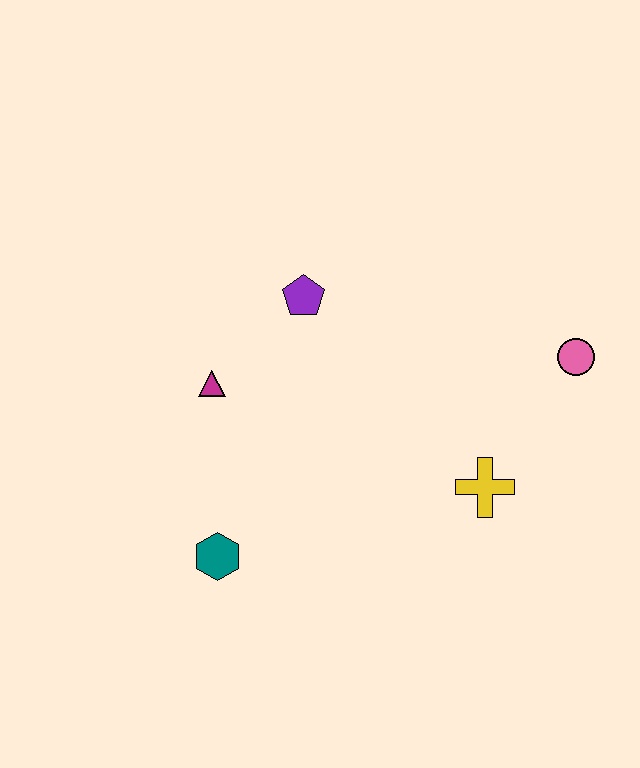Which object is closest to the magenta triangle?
The purple pentagon is closest to the magenta triangle.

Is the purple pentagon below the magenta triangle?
No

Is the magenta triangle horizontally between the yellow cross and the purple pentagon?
No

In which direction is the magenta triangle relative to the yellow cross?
The magenta triangle is to the left of the yellow cross.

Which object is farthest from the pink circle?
The teal hexagon is farthest from the pink circle.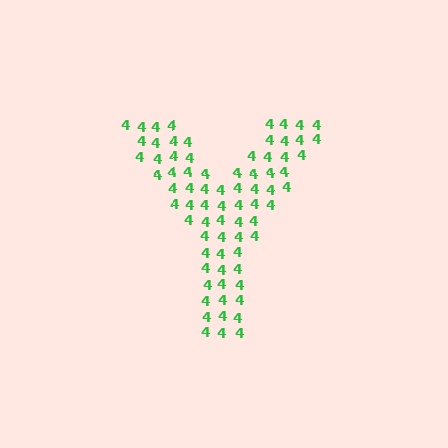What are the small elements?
The small elements are digit 4's.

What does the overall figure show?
The overall figure shows the letter Y.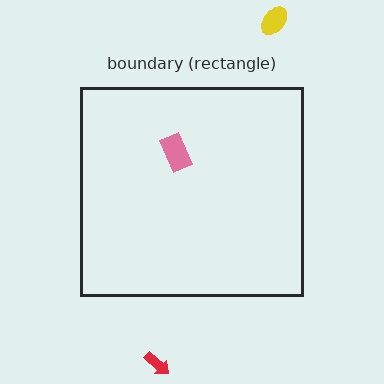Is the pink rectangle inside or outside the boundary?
Inside.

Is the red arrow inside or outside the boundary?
Outside.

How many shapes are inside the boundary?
1 inside, 2 outside.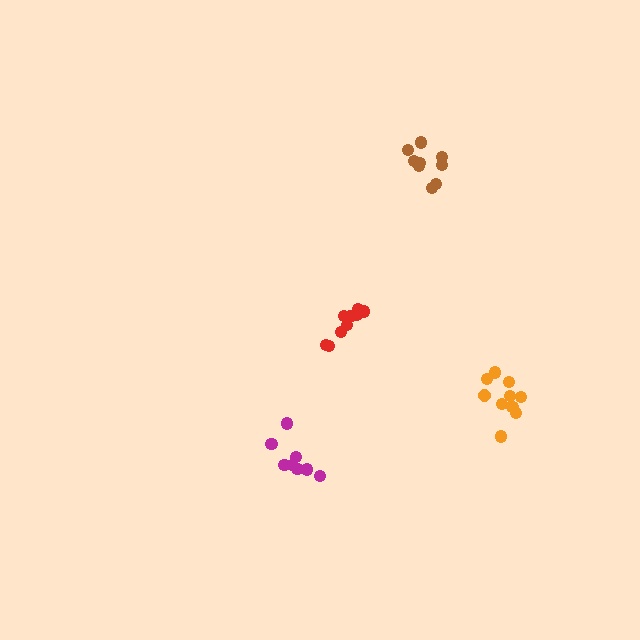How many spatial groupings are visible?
There are 4 spatial groupings.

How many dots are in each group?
Group 1: 9 dots, Group 2: 9 dots, Group 3: 10 dots, Group 4: 8 dots (36 total).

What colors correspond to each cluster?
The clusters are colored: red, brown, orange, magenta.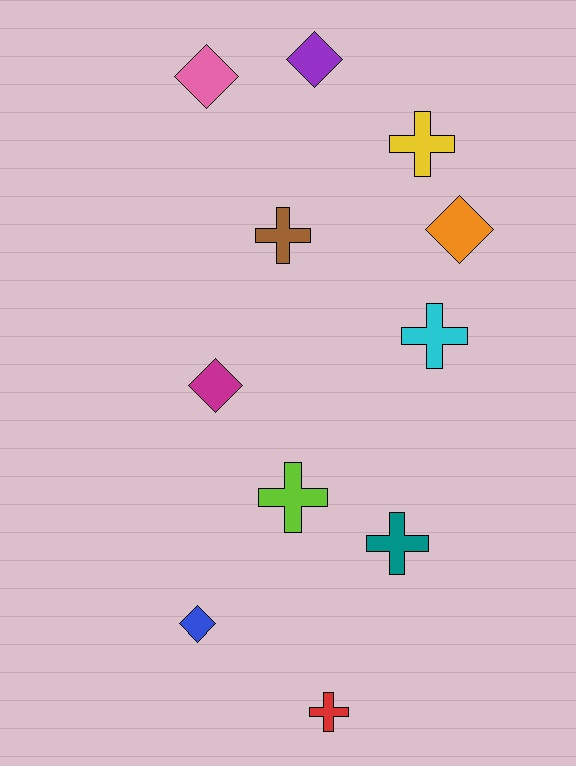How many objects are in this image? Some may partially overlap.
There are 11 objects.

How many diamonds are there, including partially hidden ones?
There are 5 diamonds.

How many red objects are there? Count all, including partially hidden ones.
There is 1 red object.